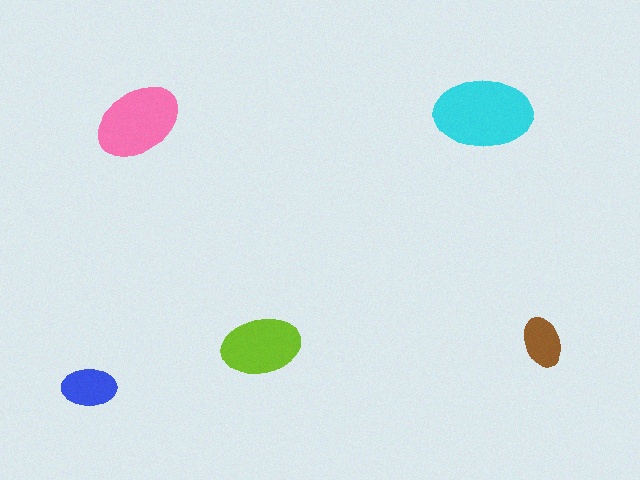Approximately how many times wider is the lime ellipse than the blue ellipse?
About 1.5 times wider.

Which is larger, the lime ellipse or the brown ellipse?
The lime one.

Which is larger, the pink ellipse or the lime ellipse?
The pink one.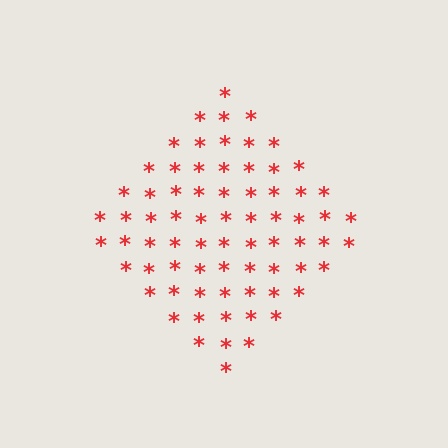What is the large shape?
The large shape is a diamond.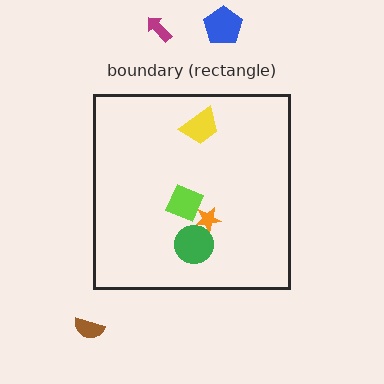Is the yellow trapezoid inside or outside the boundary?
Inside.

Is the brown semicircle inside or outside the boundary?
Outside.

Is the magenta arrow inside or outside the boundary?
Outside.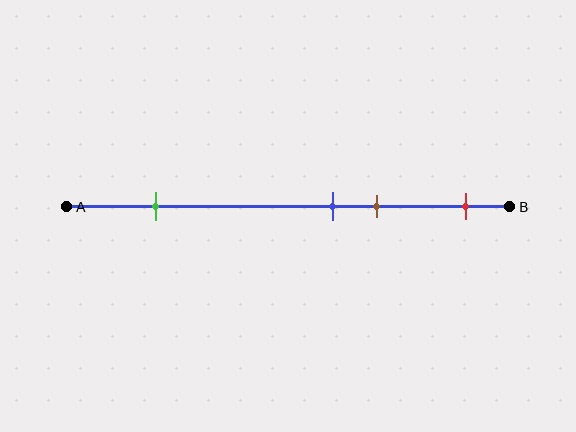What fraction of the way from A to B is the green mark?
The green mark is approximately 20% (0.2) of the way from A to B.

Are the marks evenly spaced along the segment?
No, the marks are not evenly spaced.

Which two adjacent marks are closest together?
The blue and brown marks are the closest adjacent pair.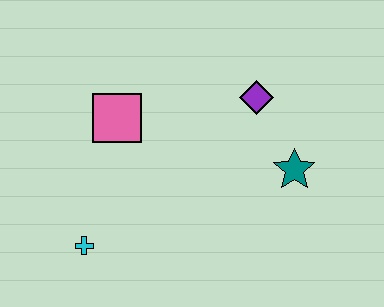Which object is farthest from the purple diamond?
The cyan cross is farthest from the purple diamond.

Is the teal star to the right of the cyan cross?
Yes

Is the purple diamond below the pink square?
No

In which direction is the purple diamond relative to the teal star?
The purple diamond is above the teal star.